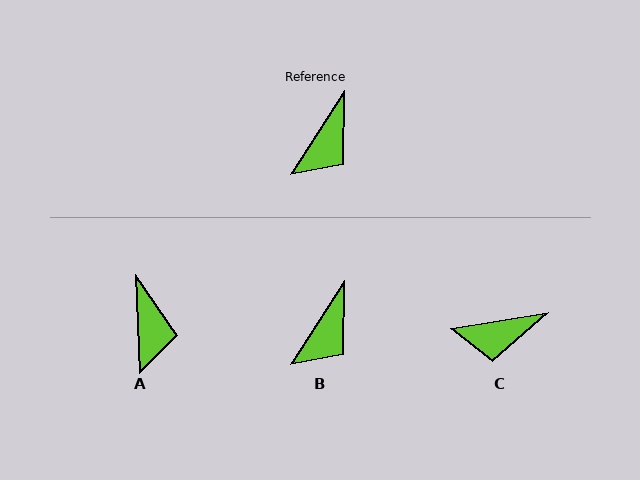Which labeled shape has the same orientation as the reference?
B.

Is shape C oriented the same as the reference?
No, it is off by about 48 degrees.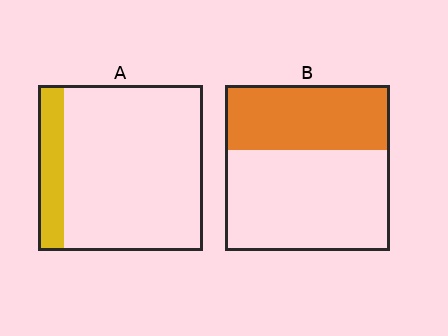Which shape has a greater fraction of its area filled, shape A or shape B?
Shape B.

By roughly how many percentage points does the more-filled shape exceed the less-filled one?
By roughly 25 percentage points (B over A).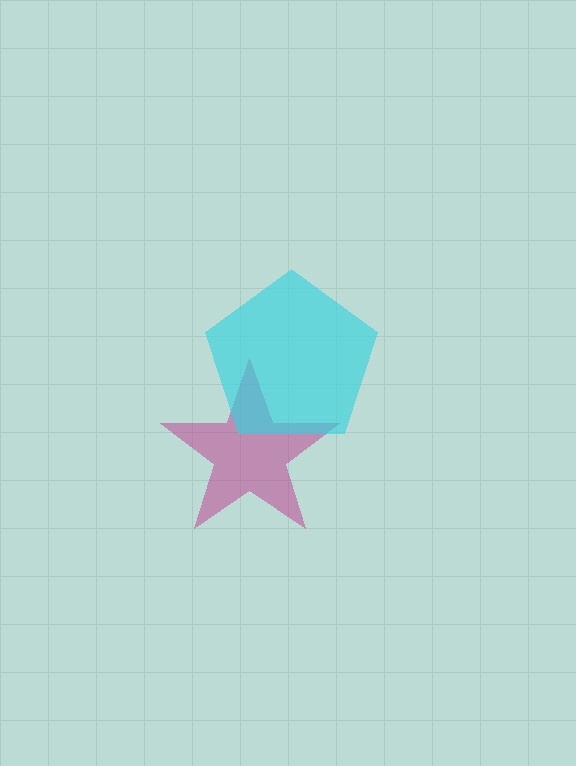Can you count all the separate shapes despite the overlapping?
Yes, there are 2 separate shapes.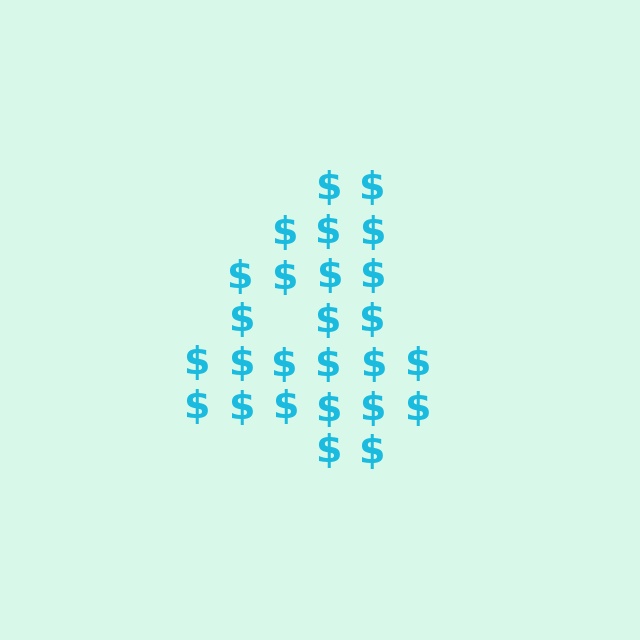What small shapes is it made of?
It is made of small dollar signs.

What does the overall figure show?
The overall figure shows the digit 4.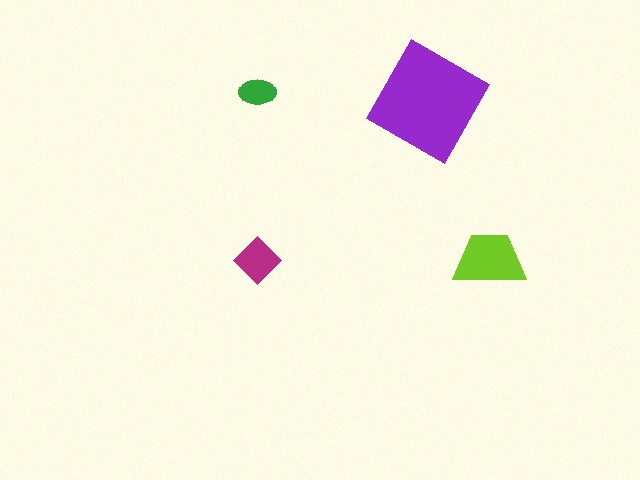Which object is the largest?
The purple square.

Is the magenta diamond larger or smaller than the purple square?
Smaller.